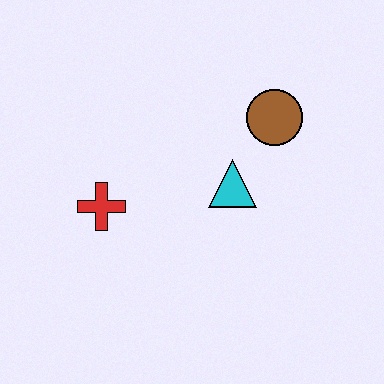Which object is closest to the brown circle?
The cyan triangle is closest to the brown circle.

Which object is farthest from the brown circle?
The red cross is farthest from the brown circle.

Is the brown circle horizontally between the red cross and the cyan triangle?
No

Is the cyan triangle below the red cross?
No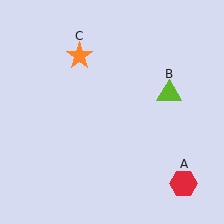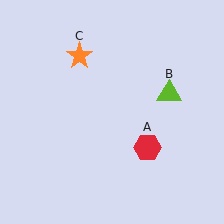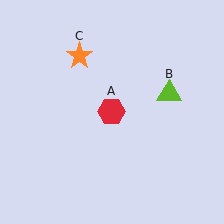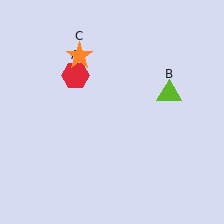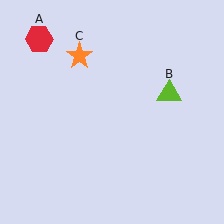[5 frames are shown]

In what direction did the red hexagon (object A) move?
The red hexagon (object A) moved up and to the left.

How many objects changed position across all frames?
1 object changed position: red hexagon (object A).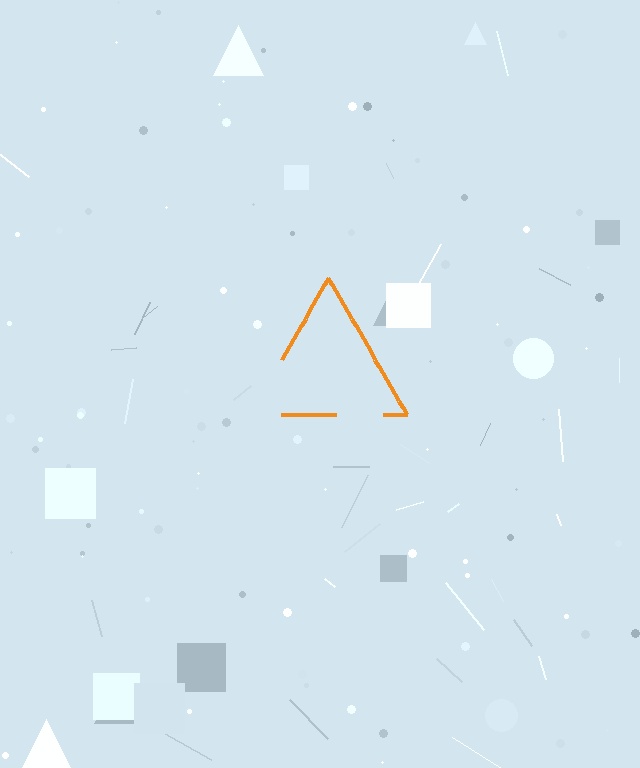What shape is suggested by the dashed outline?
The dashed outline suggests a triangle.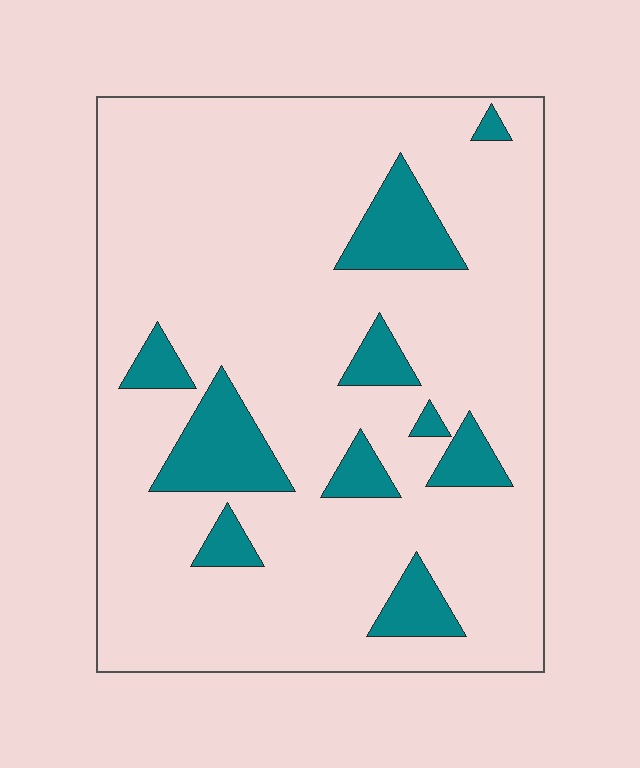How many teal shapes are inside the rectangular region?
10.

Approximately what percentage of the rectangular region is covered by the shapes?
Approximately 15%.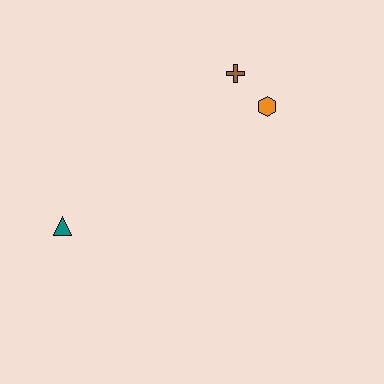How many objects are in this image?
There are 3 objects.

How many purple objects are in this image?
There are no purple objects.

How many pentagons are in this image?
There are no pentagons.